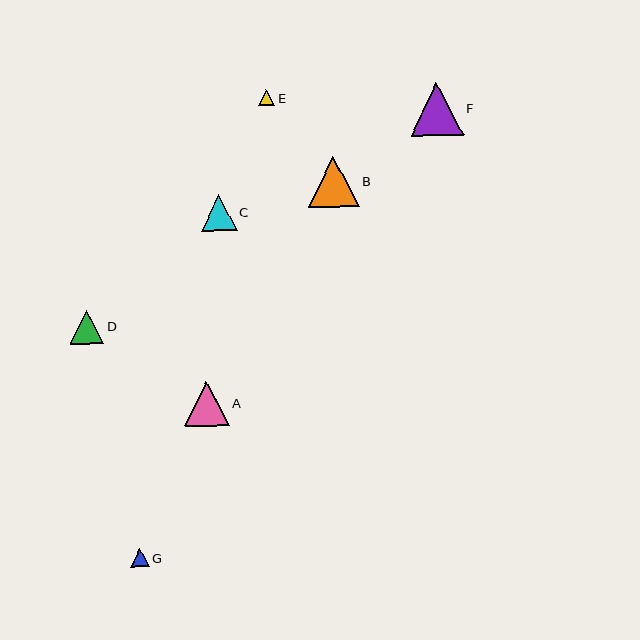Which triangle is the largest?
Triangle F is the largest with a size of approximately 53 pixels.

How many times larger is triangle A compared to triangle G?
Triangle A is approximately 2.4 times the size of triangle G.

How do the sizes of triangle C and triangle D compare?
Triangle C and triangle D are approximately the same size.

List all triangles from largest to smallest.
From largest to smallest: F, B, A, C, D, G, E.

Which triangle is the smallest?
Triangle E is the smallest with a size of approximately 16 pixels.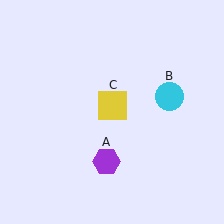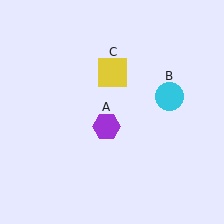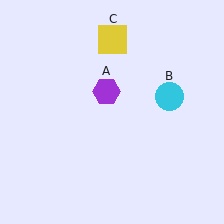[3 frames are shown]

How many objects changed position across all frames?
2 objects changed position: purple hexagon (object A), yellow square (object C).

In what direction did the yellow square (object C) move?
The yellow square (object C) moved up.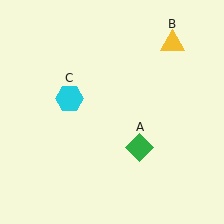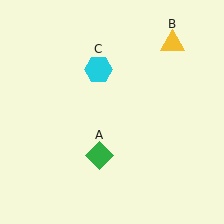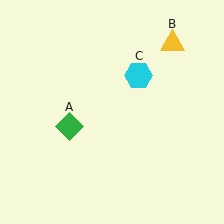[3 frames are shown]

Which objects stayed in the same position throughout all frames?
Yellow triangle (object B) remained stationary.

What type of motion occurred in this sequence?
The green diamond (object A), cyan hexagon (object C) rotated clockwise around the center of the scene.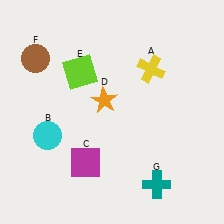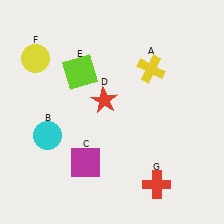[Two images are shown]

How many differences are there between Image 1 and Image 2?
There are 3 differences between the two images.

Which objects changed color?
D changed from orange to red. F changed from brown to yellow. G changed from teal to red.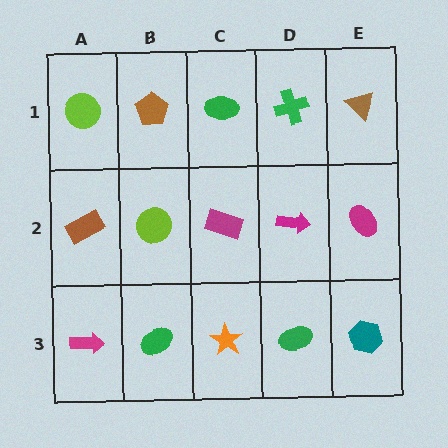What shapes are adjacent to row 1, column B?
A lime circle (row 2, column B), a lime circle (row 1, column A), a green ellipse (row 1, column C).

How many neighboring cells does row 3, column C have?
3.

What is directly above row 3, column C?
A magenta rectangle.